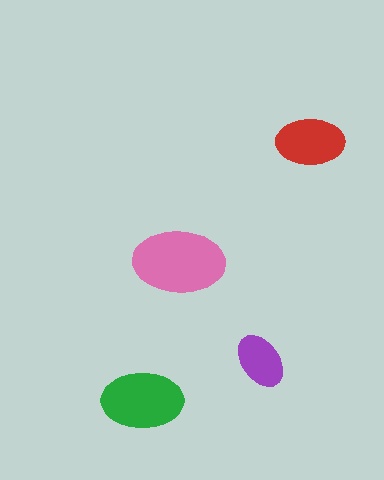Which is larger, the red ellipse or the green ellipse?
The green one.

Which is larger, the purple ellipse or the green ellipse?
The green one.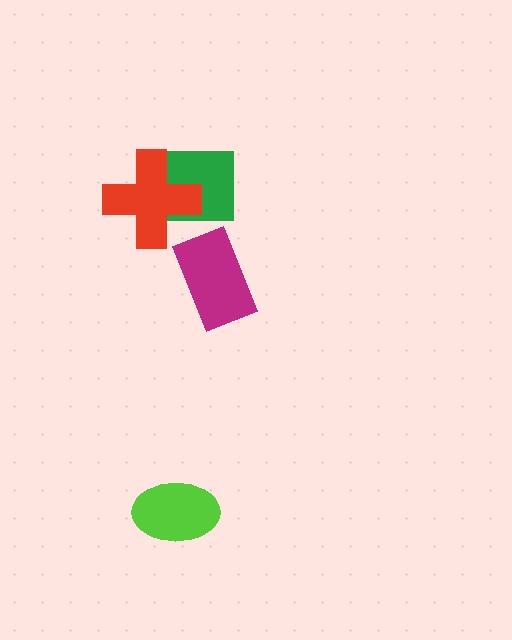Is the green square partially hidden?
Yes, it is partially covered by another shape.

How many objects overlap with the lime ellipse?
0 objects overlap with the lime ellipse.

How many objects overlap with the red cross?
1 object overlaps with the red cross.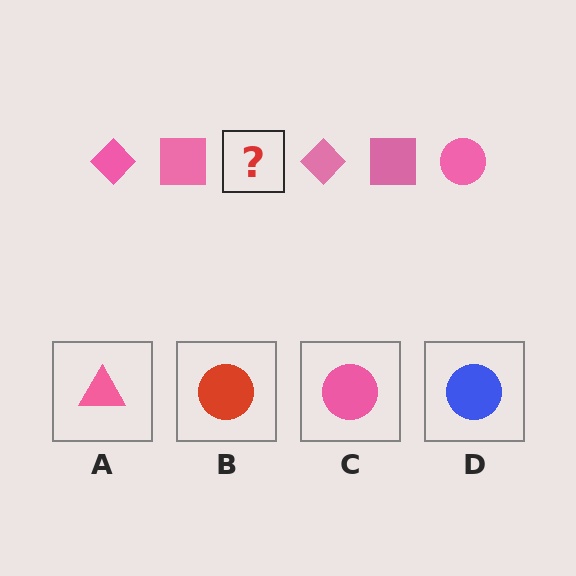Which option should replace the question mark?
Option C.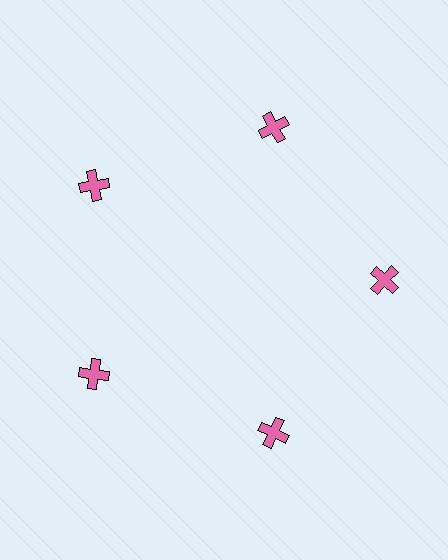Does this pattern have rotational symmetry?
Yes, this pattern has 5-fold rotational symmetry. It looks the same after rotating 72 degrees around the center.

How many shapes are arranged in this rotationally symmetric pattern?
There are 5 shapes, arranged in 5 groups of 1.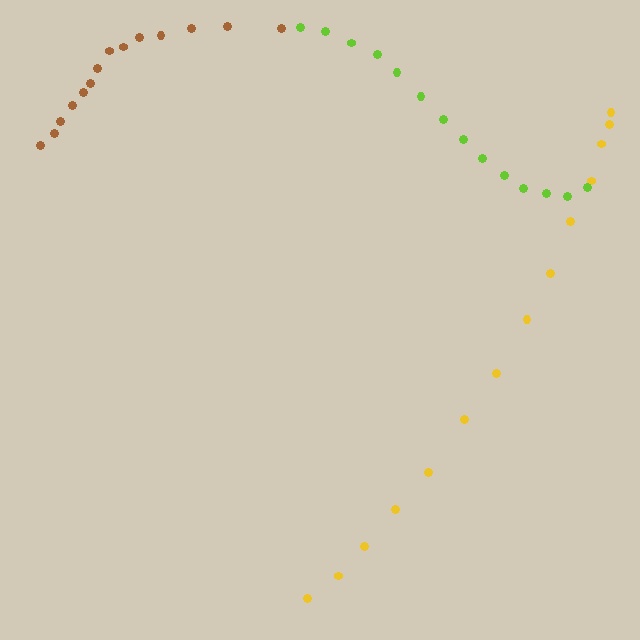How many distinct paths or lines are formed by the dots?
There are 3 distinct paths.